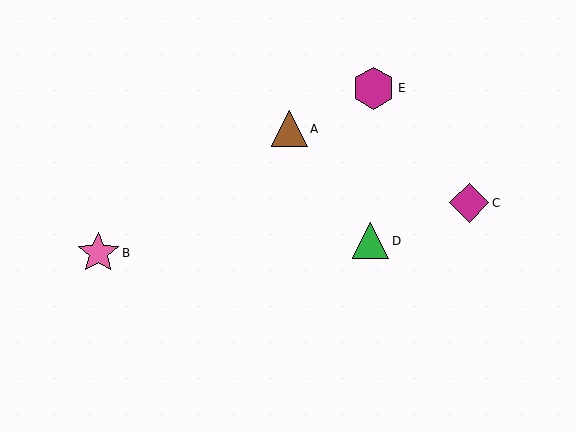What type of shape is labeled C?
Shape C is a magenta diamond.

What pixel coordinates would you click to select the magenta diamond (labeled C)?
Click at (469, 203) to select the magenta diamond C.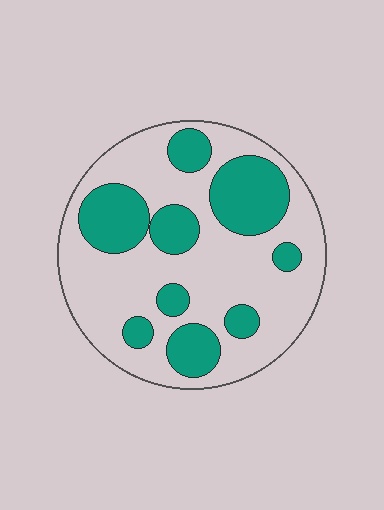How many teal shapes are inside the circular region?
9.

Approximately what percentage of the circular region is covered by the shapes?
Approximately 30%.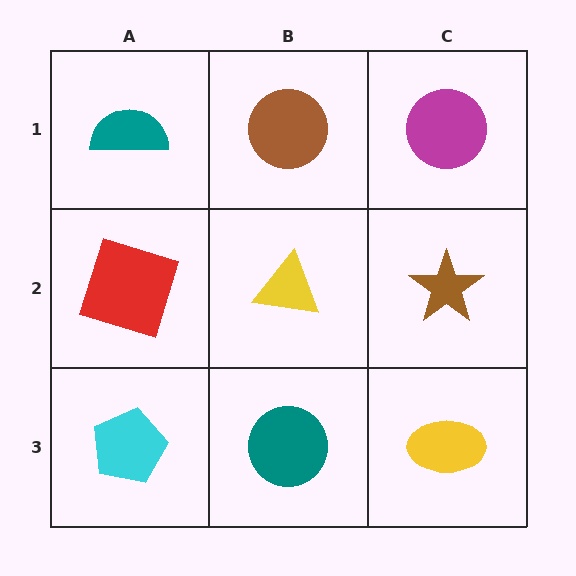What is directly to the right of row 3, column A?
A teal circle.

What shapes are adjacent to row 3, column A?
A red square (row 2, column A), a teal circle (row 3, column B).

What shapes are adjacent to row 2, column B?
A brown circle (row 1, column B), a teal circle (row 3, column B), a red square (row 2, column A), a brown star (row 2, column C).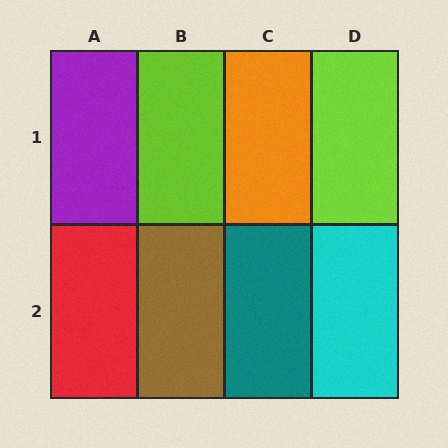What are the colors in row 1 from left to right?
Purple, lime, orange, lime.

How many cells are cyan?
1 cell is cyan.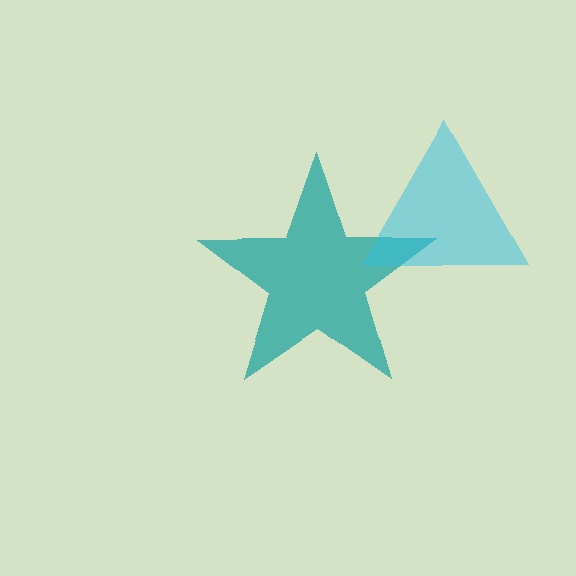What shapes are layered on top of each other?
The layered shapes are: a teal star, a cyan triangle.